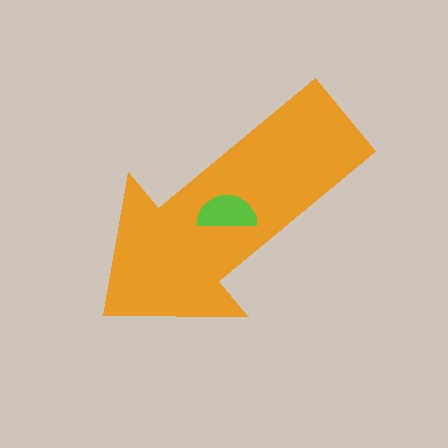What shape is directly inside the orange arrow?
The lime semicircle.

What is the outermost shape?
The orange arrow.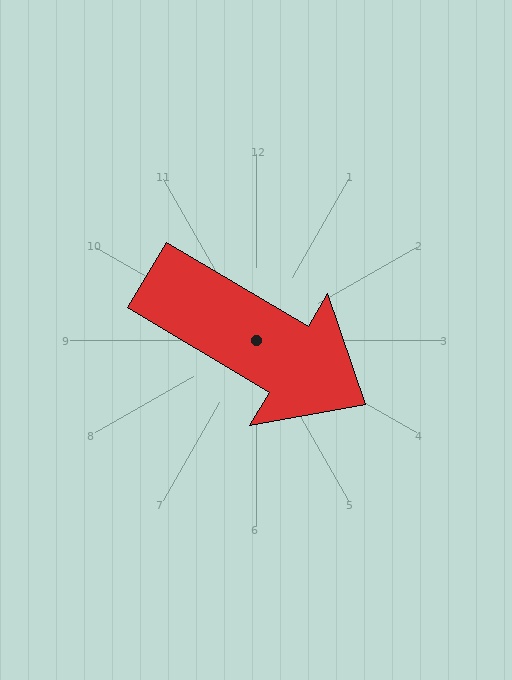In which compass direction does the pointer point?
Southeast.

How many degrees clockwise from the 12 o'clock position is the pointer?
Approximately 121 degrees.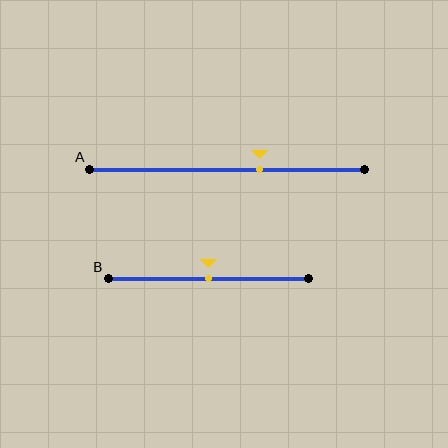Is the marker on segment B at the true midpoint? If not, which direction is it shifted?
Yes, the marker on segment B is at the true midpoint.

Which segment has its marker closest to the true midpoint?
Segment B has its marker closest to the true midpoint.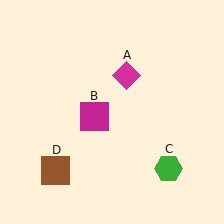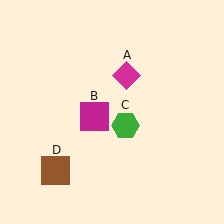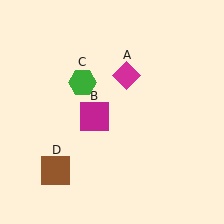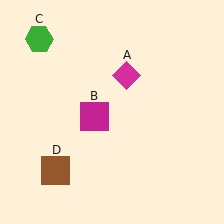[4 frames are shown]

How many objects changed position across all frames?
1 object changed position: green hexagon (object C).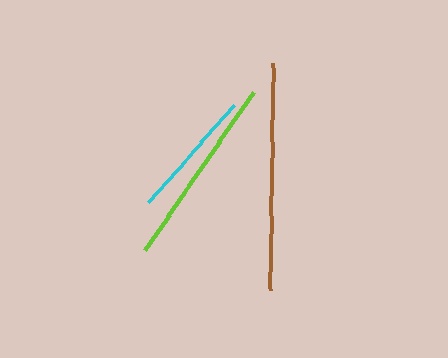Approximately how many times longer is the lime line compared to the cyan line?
The lime line is approximately 1.5 times the length of the cyan line.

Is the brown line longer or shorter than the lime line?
The brown line is longer than the lime line.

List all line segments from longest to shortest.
From longest to shortest: brown, lime, cyan.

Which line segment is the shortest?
The cyan line is the shortest at approximately 129 pixels.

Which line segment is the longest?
The brown line is the longest at approximately 227 pixels.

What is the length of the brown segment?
The brown segment is approximately 227 pixels long.